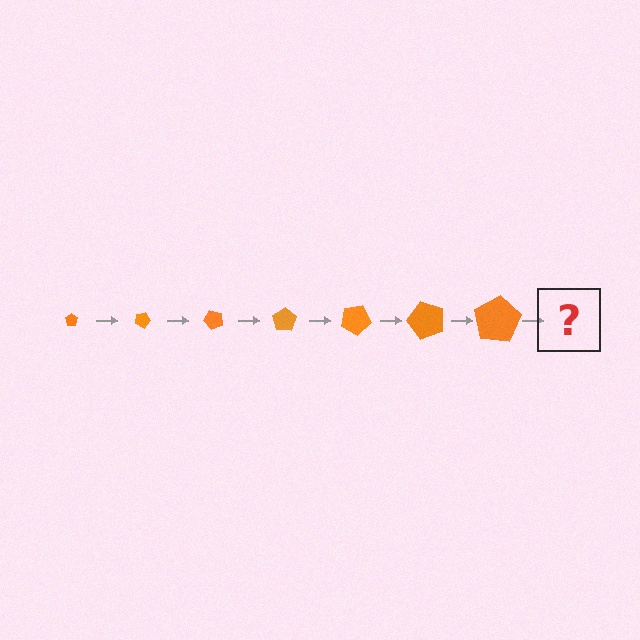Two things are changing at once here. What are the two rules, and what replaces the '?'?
The two rules are that the pentagon grows larger each step and it rotates 25 degrees each step. The '?' should be a pentagon, larger than the previous one and rotated 175 degrees from the start.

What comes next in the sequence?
The next element should be a pentagon, larger than the previous one and rotated 175 degrees from the start.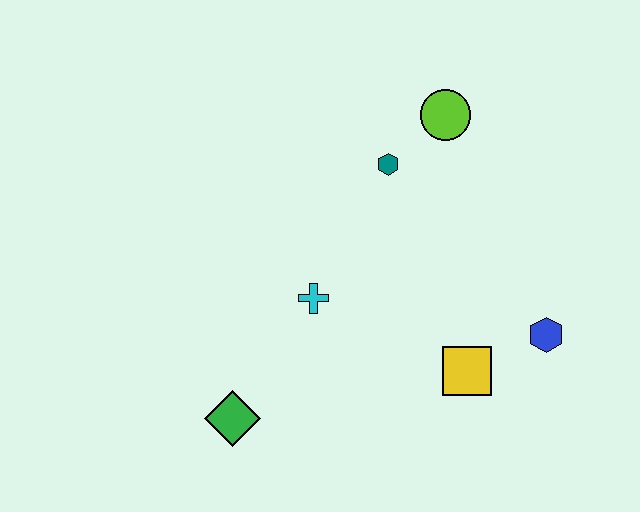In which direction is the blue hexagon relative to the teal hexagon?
The blue hexagon is below the teal hexagon.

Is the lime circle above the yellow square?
Yes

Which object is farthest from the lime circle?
The green diamond is farthest from the lime circle.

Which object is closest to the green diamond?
The cyan cross is closest to the green diamond.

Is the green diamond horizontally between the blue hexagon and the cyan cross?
No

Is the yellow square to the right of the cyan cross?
Yes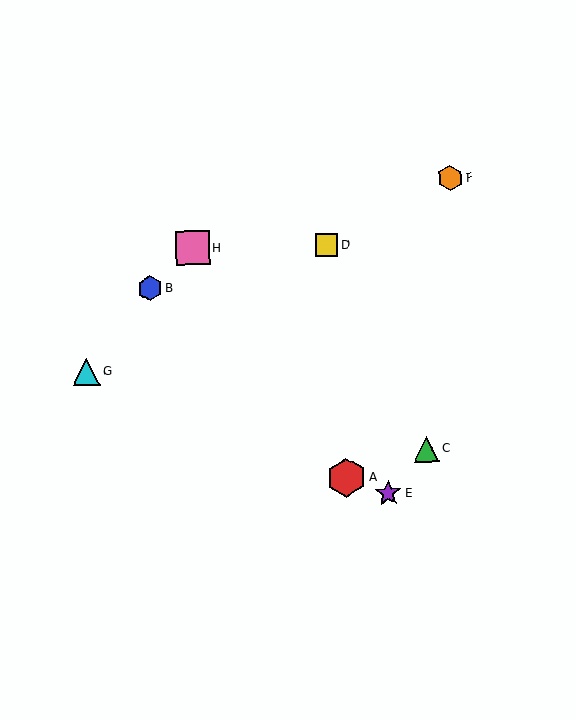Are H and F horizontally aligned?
No, H is at y≈248 and F is at y≈178.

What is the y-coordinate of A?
Object A is at y≈478.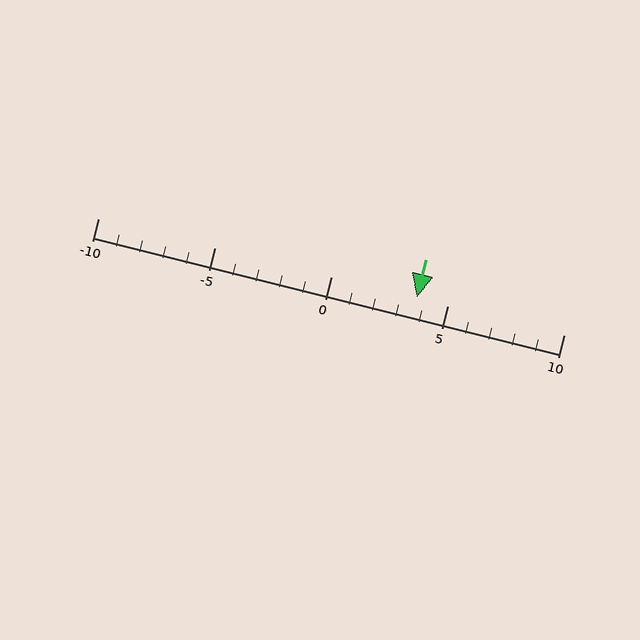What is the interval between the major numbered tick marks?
The major tick marks are spaced 5 units apart.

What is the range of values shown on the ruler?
The ruler shows values from -10 to 10.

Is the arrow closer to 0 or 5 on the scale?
The arrow is closer to 5.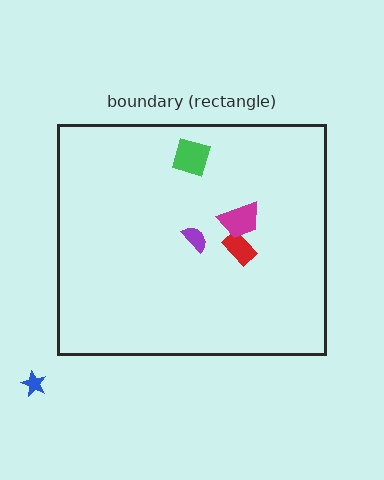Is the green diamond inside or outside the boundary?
Inside.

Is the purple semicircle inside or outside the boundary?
Inside.